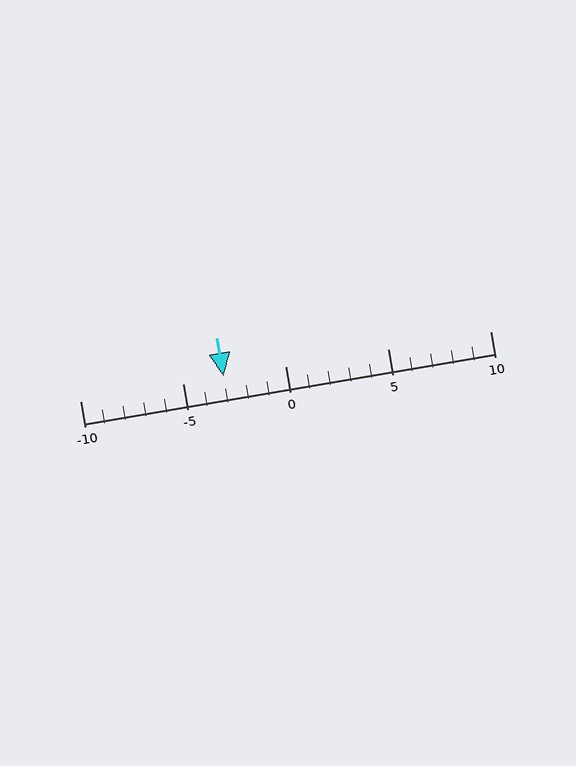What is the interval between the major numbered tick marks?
The major tick marks are spaced 5 units apart.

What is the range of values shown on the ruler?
The ruler shows values from -10 to 10.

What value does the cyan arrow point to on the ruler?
The cyan arrow points to approximately -3.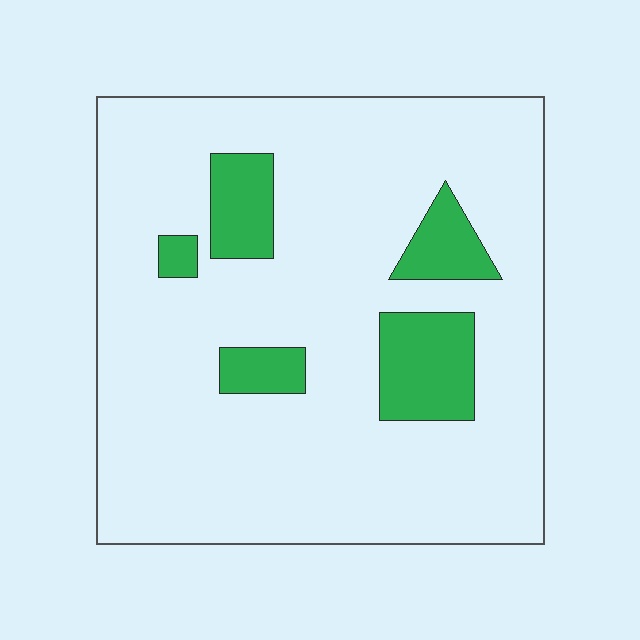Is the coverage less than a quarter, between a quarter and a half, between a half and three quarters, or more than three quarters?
Less than a quarter.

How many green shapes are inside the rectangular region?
5.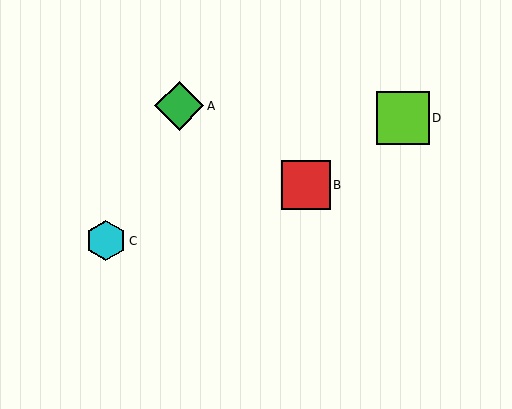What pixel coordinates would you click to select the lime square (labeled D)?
Click at (403, 118) to select the lime square D.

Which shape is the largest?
The lime square (labeled D) is the largest.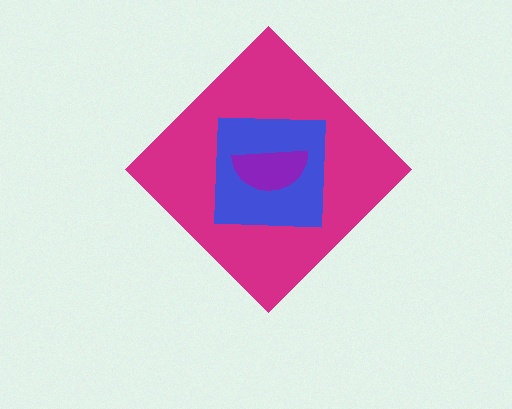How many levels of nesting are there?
3.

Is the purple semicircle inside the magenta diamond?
Yes.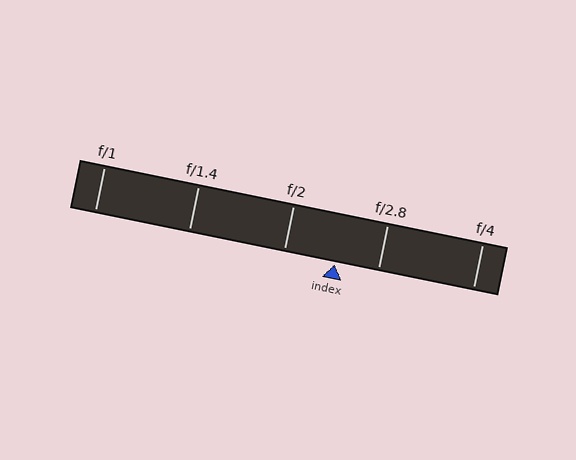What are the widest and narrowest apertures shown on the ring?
The widest aperture shown is f/1 and the narrowest is f/4.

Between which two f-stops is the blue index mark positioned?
The index mark is between f/2 and f/2.8.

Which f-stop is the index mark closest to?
The index mark is closest to f/2.8.